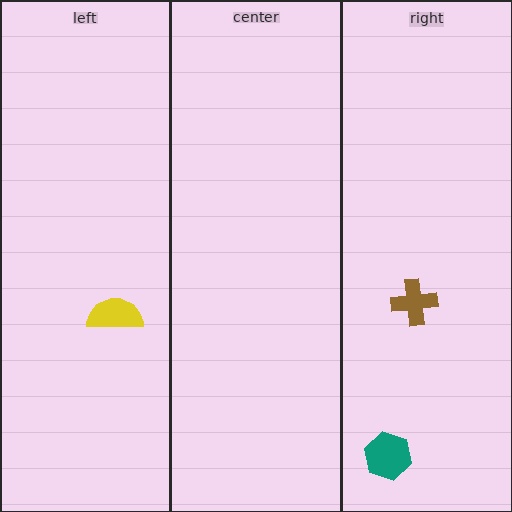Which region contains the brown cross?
The right region.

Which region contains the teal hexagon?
The right region.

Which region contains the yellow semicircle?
The left region.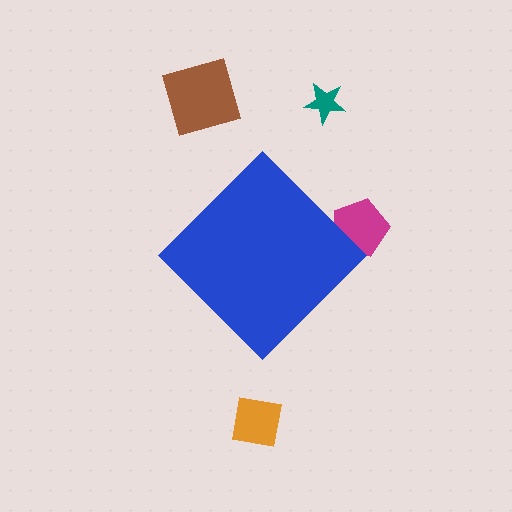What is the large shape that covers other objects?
A blue diamond.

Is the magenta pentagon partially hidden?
Yes, the magenta pentagon is partially hidden behind the blue diamond.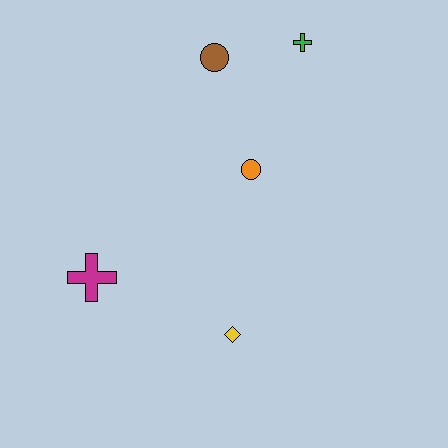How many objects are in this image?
There are 5 objects.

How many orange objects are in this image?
There is 1 orange object.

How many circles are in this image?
There are 2 circles.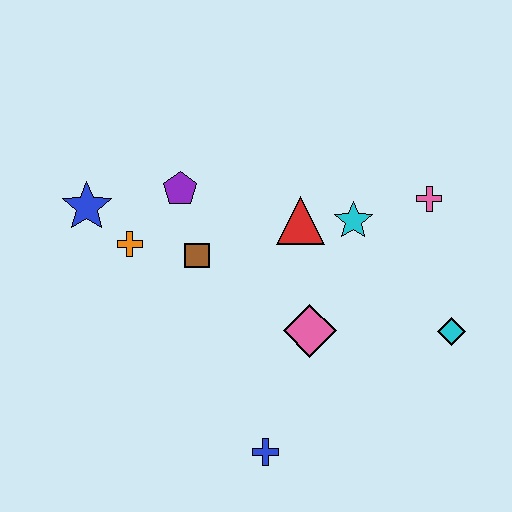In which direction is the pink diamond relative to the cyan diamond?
The pink diamond is to the left of the cyan diamond.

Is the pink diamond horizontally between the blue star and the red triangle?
No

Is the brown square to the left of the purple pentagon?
No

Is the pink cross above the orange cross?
Yes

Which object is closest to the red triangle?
The cyan star is closest to the red triangle.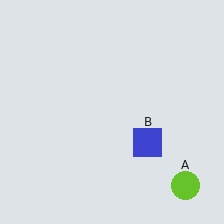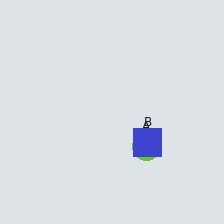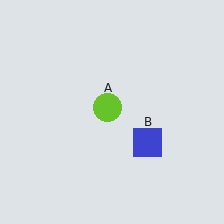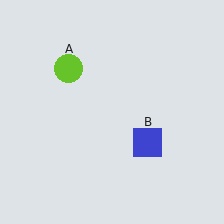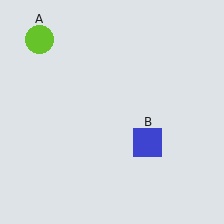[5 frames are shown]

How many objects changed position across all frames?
1 object changed position: lime circle (object A).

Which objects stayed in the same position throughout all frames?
Blue square (object B) remained stationary.